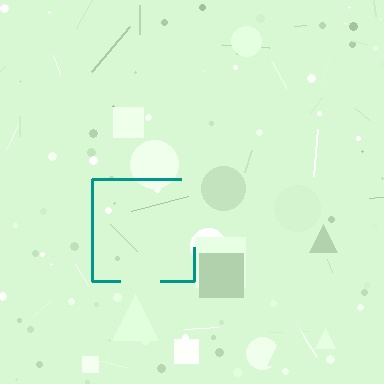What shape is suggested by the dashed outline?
The dashed outline suggests a square.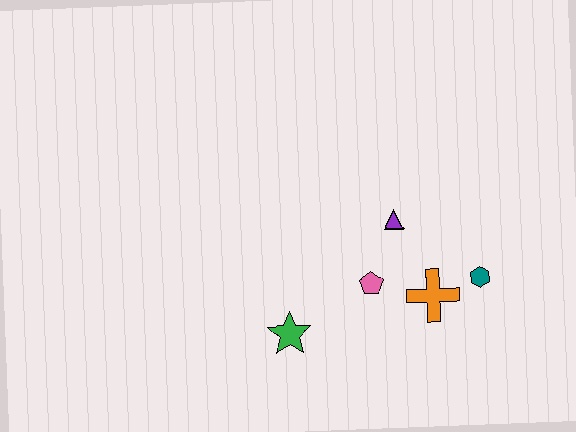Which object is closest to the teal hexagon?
The orange cross is closest to the teal hexagon.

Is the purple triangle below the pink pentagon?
No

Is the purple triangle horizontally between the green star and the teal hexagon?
Yes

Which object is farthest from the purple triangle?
The green star is farthest from the purple triangle.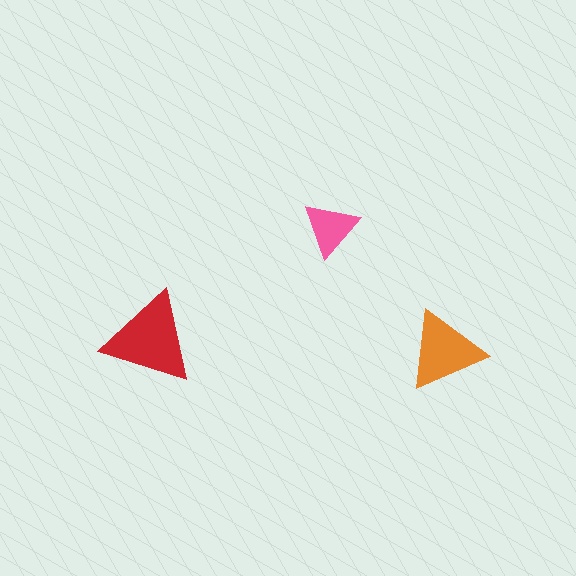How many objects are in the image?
There are 3 objects in the image.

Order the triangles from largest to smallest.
the red one, the orange one, the pink one.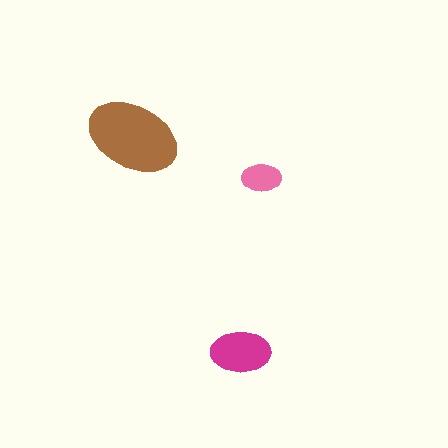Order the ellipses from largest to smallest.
the brown one, the magenta one, the pink one.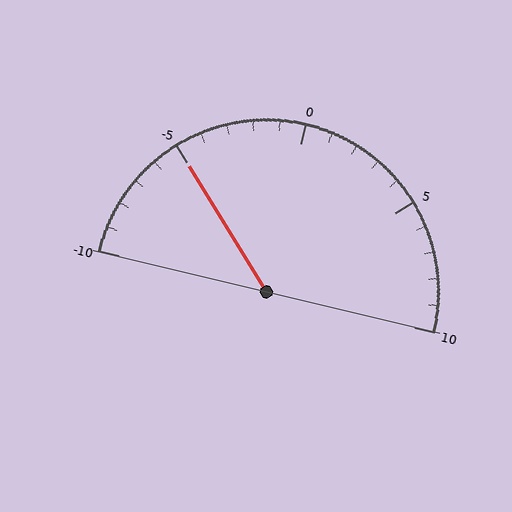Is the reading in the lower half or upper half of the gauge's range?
The reading is in the lower half of the range (-10 to 10).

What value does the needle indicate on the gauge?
The needle indicates approximately -5.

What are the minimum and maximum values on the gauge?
The gauge ranges from -10 to 10.